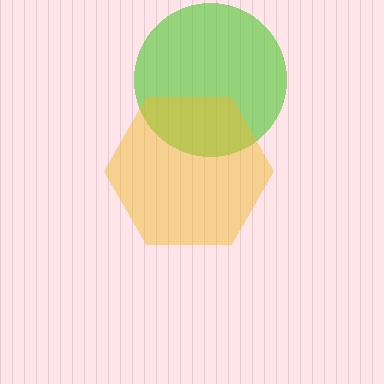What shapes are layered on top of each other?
The layered shapes are: a lime circle, a yellow hexagon.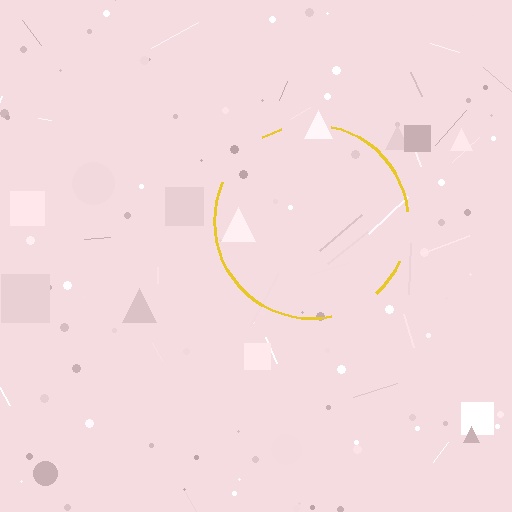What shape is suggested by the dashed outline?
The dashed outline suggests a circle.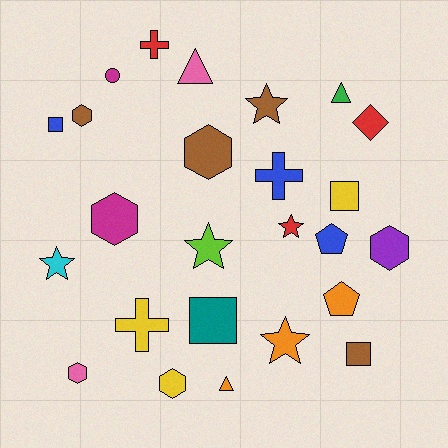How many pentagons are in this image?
There are 2 pentagons.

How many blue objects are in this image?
There are 3 blue objects.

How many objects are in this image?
There are 25 objects.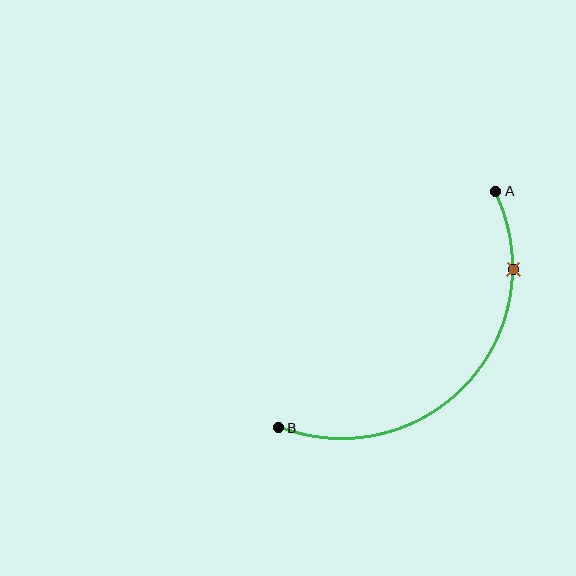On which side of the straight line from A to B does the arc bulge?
The arc bulges below and to the right of the straight line connecting A and B.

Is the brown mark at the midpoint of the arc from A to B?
No. The brown mark lies on the arc but is closer to endpoint A. The arc midpoint would be at the point on the curve equidistant along the arc from both A and B.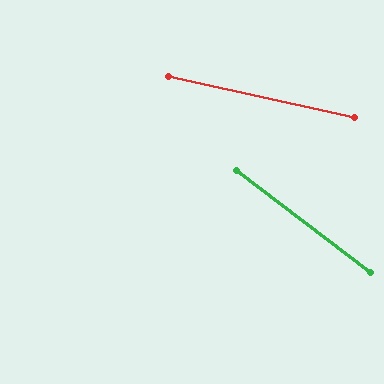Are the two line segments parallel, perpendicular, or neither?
Neither parallel nor perpendicular — they differ by about 25°.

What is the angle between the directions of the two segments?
Approximately 25 degrees.